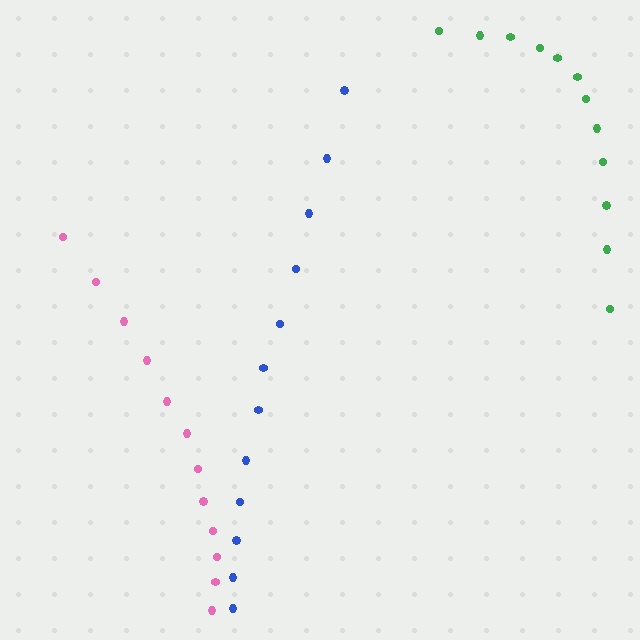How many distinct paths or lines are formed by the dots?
There are 3 distinct paths.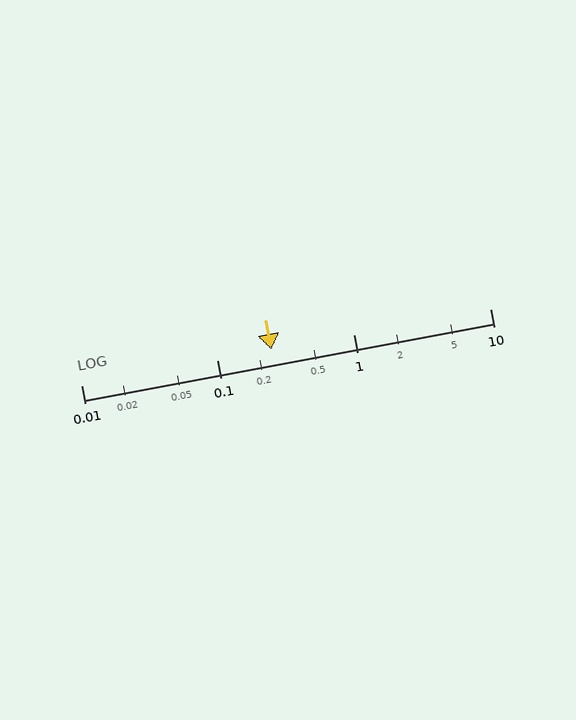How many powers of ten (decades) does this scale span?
The scale spans 3 decades, from 0.01 to 10.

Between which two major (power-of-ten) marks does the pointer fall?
The pointer is between 0.1 and 1.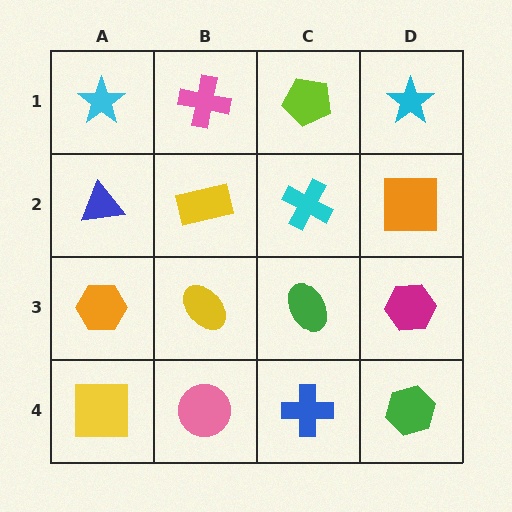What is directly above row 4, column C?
A green ellipse.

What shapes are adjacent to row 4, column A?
An orange hexagon (row 3, column A), a pink circle (row 4, column B).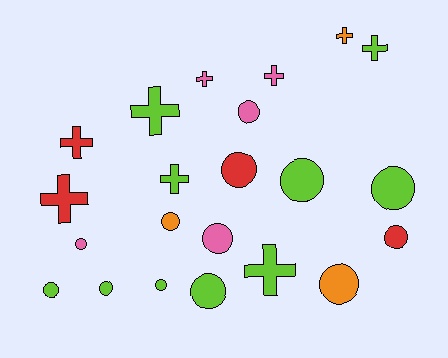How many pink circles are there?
There are 3 pink circles.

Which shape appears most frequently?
Circle, with 13 objects.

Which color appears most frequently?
Lime, with 10 objects.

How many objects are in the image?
There are 22 objects.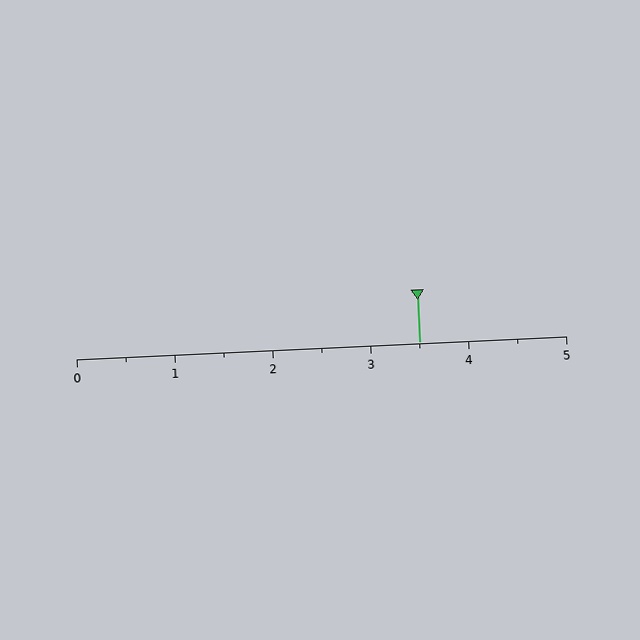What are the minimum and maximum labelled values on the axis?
The axis runs from 0 to 5.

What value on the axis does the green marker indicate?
The marker indicates approximately 3.5.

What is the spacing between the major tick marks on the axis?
The major ticks are spaced 1 apart.